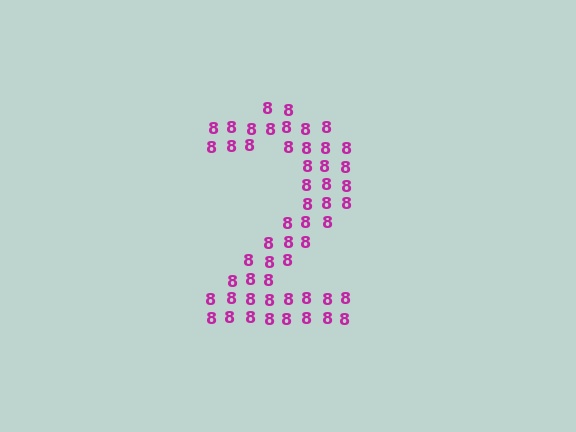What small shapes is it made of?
It is made of small digit 8's.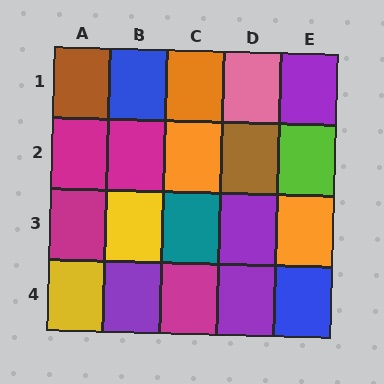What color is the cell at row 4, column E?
Blue.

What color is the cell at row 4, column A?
Yellow.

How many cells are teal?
1 cell is teal.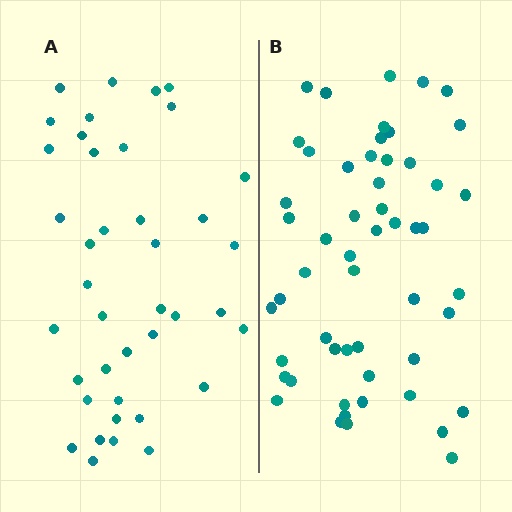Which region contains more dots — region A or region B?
Region B (the right region) has more dots.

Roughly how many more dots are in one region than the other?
Region B has approximately 15 more dots than region A.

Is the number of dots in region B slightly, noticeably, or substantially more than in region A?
Region B has noticeably more, but not dramatically so. The ratio is roughly 1.4 to 1.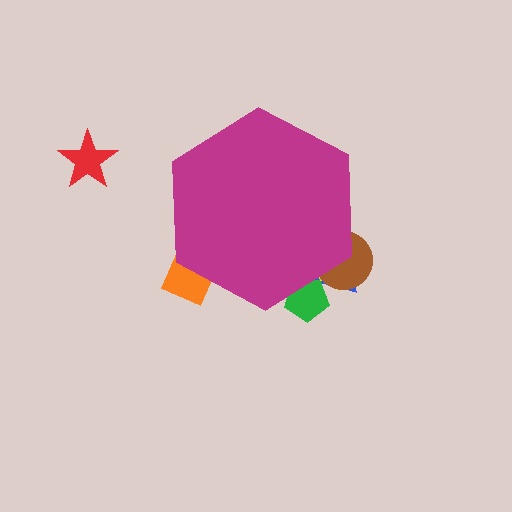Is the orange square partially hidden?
Yes, the orange square is partially hidden behind the magenta hexagon.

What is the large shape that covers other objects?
A magenta hexagon.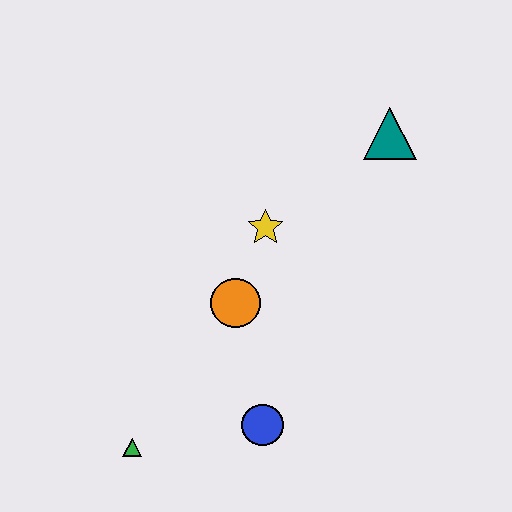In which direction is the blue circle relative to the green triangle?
The blue circle is to the right of the green triangle.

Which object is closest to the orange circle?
The yellow star is closest to the orange circle.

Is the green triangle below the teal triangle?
Yes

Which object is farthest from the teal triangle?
The green triangle is farthest from the teal triangle.